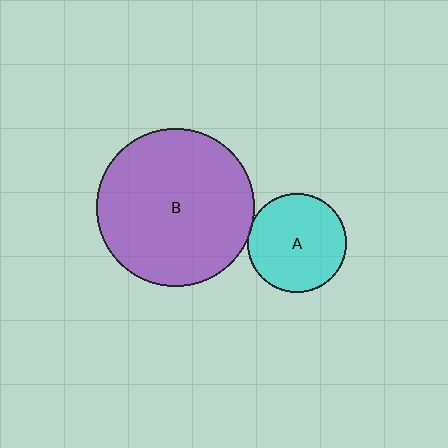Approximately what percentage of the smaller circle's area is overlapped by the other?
Approximately 5%.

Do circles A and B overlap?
Yes.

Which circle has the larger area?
Circle B (purple).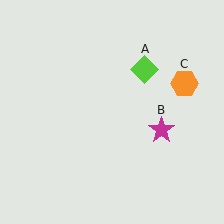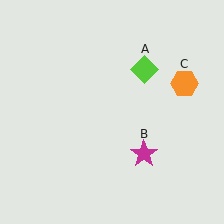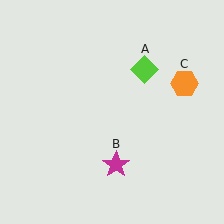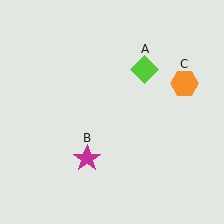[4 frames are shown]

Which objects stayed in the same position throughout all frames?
Lime diamond (object A) and orange hexagon (object C) remained stationary.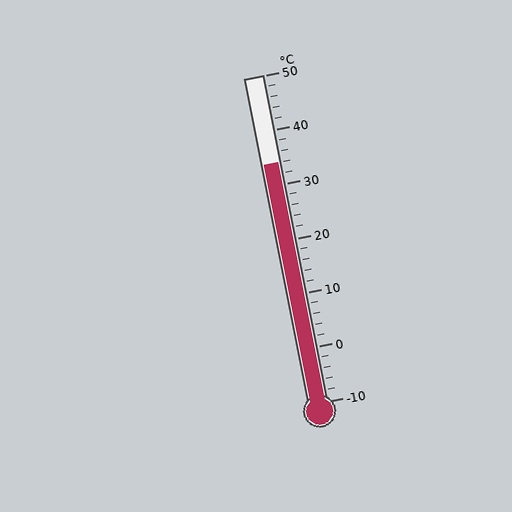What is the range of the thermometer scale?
The thermometer scale ranges from -10°C to 50°C.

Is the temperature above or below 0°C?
The temperature is above 0°C.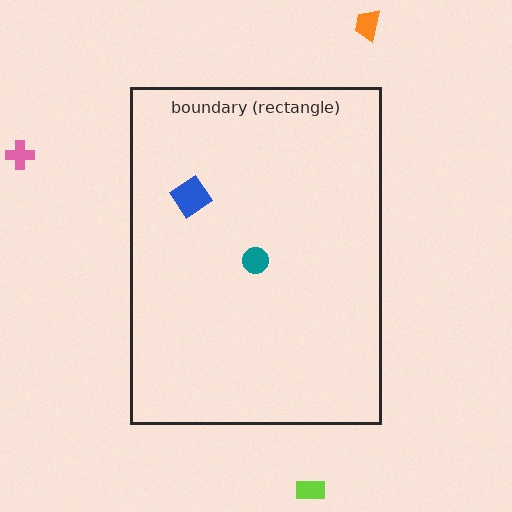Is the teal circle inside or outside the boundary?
Inside.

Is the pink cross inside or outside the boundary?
Outside.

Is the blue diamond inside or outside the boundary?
Inside.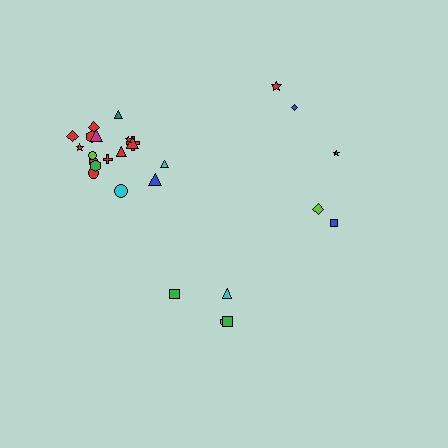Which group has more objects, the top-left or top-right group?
The top-left group.